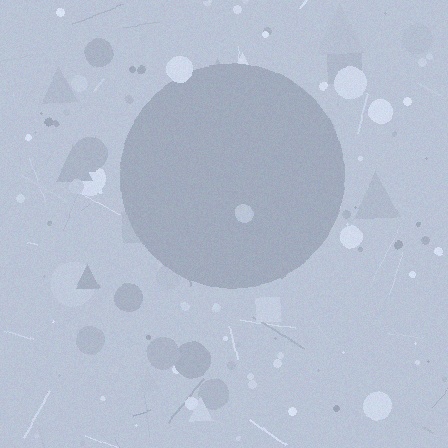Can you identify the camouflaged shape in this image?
The camouflaged shape is a circle.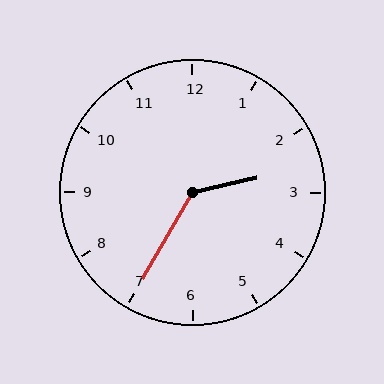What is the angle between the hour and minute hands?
Approximately 132 degrees.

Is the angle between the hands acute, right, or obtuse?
It is obtuse.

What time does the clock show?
2:35.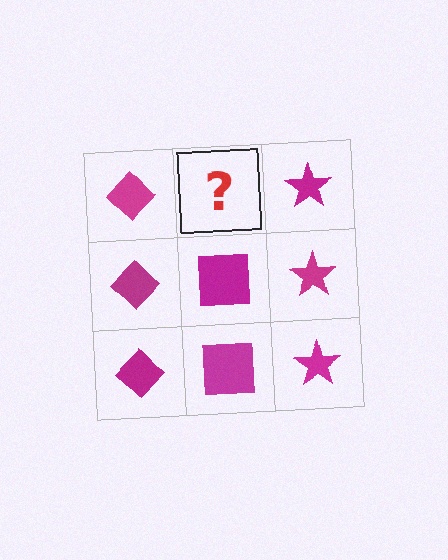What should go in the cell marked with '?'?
The missing cell should contain a magenta square.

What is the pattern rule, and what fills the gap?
The rule is that each column has a consistent shape. The gap should be filled with a magenta square.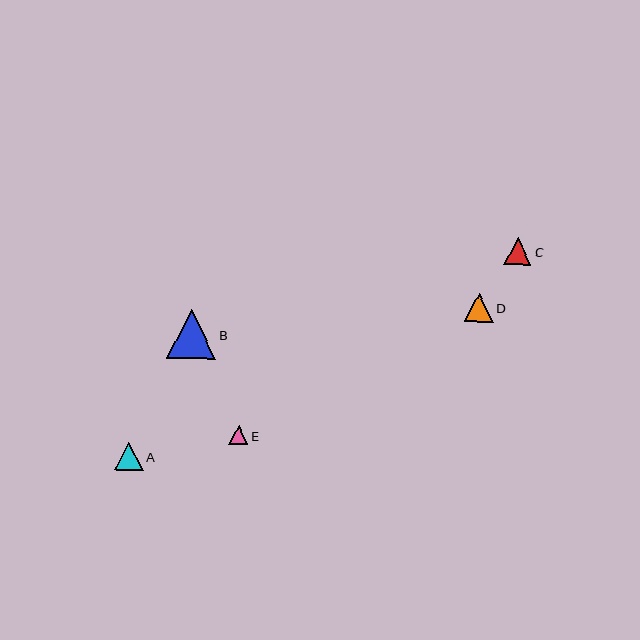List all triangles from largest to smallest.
From largest to smallest: B, D, A, C, E.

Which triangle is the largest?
Triangle B is the largest with a size of approximately 49 pixels.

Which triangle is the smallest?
Triangle E is the smallest with a size of approximately 19 pixels.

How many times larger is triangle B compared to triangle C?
Triangle B is approximately 1.8 times the size of triangle C.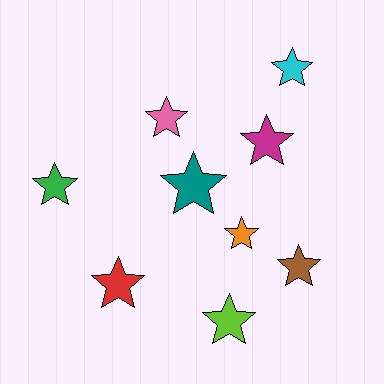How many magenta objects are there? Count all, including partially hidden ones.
There is 1 magenta object.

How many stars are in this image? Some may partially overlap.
There are 9 stars.